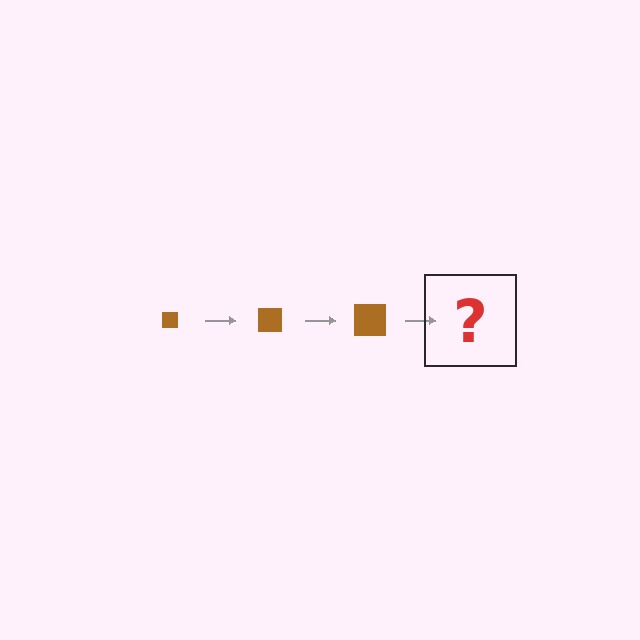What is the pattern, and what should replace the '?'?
The pattern is that the square gets progressively larger each step. The '?' should be a brown square, larger than the previous one.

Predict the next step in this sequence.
The next step is a brown square, larger than the previous one.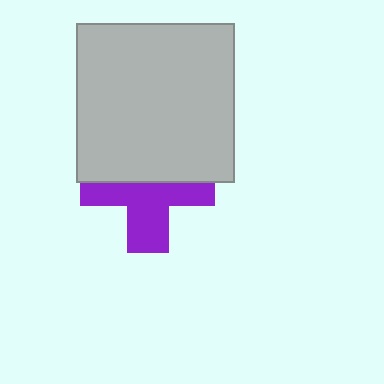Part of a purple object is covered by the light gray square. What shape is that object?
It is a cross.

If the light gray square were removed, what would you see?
You would see the complete purple cross.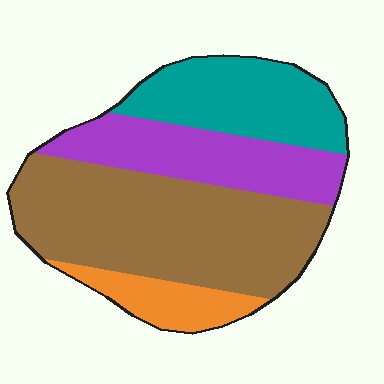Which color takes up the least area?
Orange, at roughly 10%.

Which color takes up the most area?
Brown, at roughly 45%.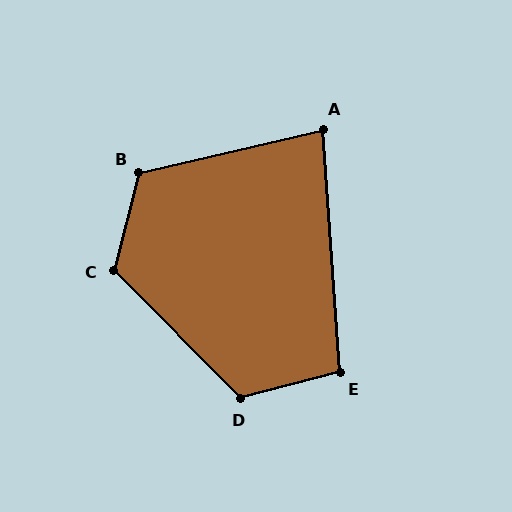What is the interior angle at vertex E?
Approximately 101 degrees (obtuse).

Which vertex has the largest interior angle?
C, at approximately 120 degrees.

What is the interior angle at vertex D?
Approximately 120 degrees (obtuse).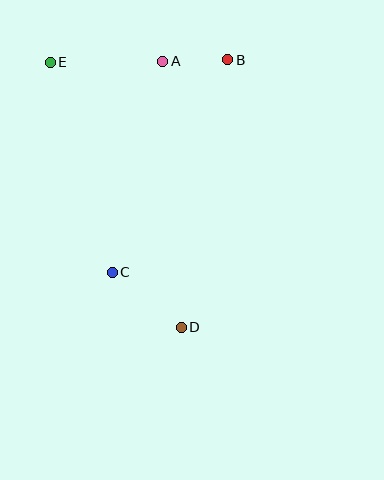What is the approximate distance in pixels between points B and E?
The distance between B and E is approximately 178 pixels.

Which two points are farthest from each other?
Points D and E are farthest from each other.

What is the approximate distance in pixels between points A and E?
The distance between A and E is approximately 112 pixels.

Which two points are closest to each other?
Points A and B are closest to each other.